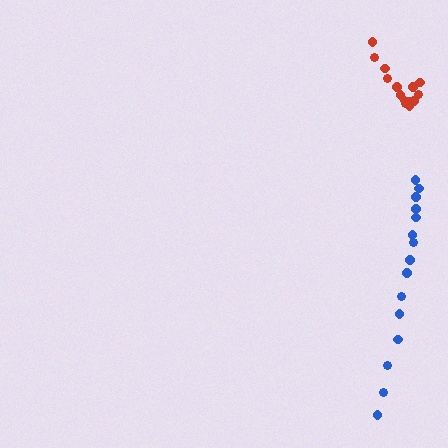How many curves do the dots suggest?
There are 2 distinct paths.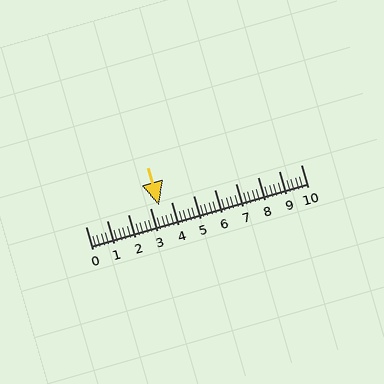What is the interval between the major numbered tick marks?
The major tick marks are spaced 1 units apart.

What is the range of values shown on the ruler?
The ruler shows values from 0 to 10.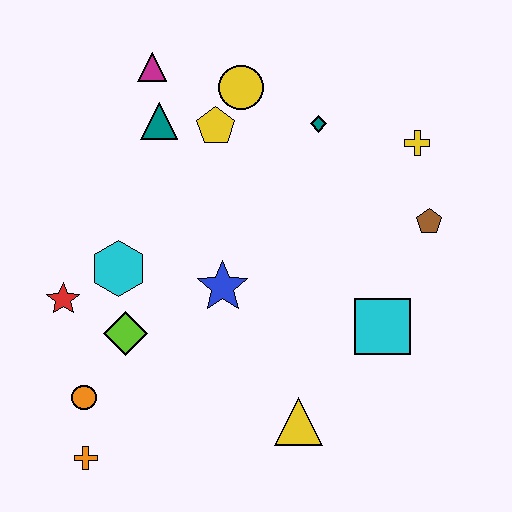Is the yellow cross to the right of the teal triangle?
Yes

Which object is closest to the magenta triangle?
The teal triangle is closest to the magenta triangle.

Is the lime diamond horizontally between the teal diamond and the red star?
Yes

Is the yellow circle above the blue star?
Yes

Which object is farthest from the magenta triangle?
The orange cross is farthest from the magenta triangle.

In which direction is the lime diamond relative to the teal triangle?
The lime diamond is below the teal triangle.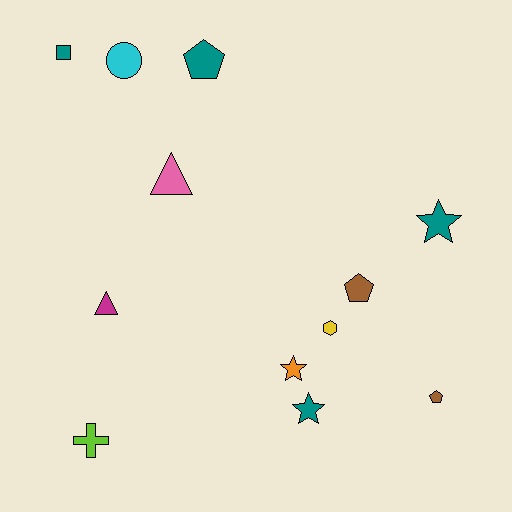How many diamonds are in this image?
There are no diamonds.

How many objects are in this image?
There are 12 objects.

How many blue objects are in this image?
There are no blue objects.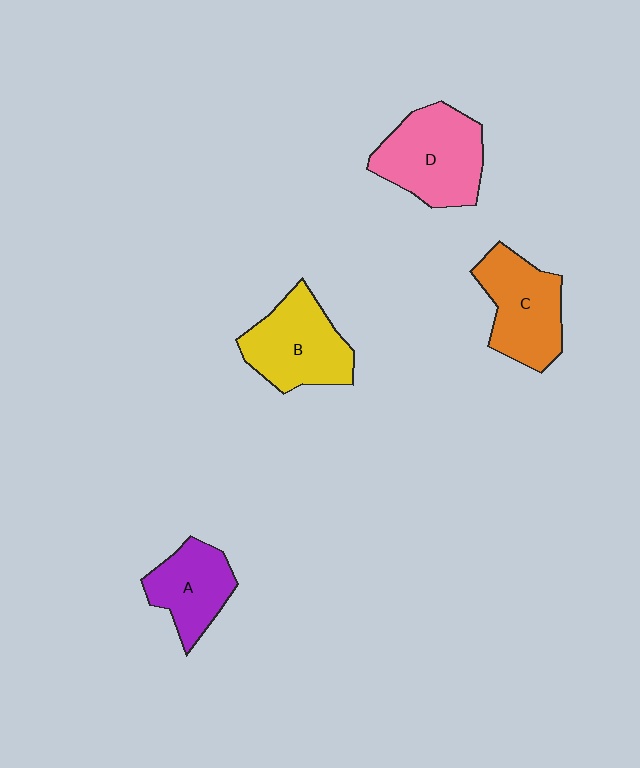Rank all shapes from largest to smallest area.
From largest to smallest: D (pink), B (yellow), C (orange), A (purple).